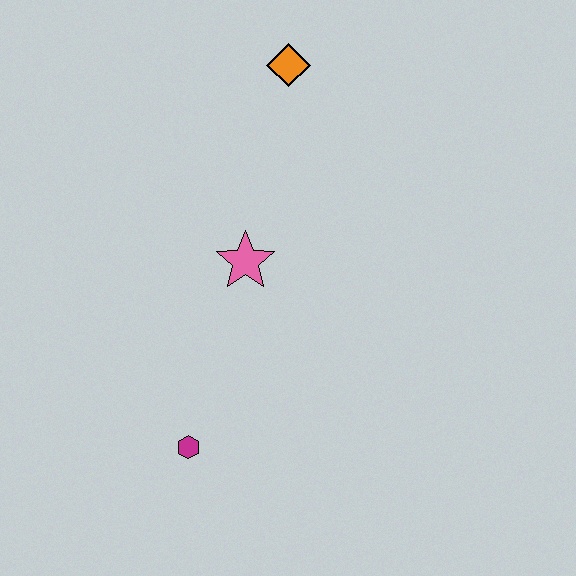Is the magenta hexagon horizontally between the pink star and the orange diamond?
No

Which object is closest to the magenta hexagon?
The pink star is closest to the magenta hexagon.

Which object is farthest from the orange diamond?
The magenta hexagon is farthest from the orange diamond.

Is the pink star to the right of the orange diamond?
No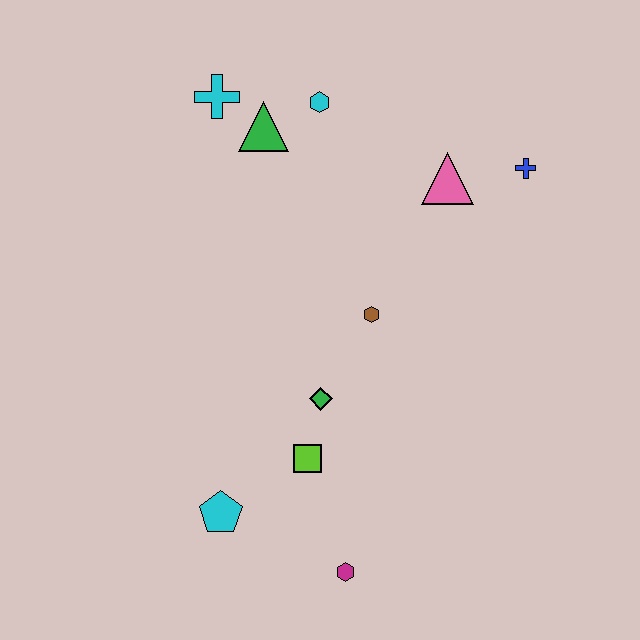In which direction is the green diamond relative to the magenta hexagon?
The green diamond is above the magenta hexagon.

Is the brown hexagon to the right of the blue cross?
No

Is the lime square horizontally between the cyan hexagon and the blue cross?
No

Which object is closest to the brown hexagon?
The green diamond is closest to the brown hexagon.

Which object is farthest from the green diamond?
The cyan cross is farthest from the green diamond.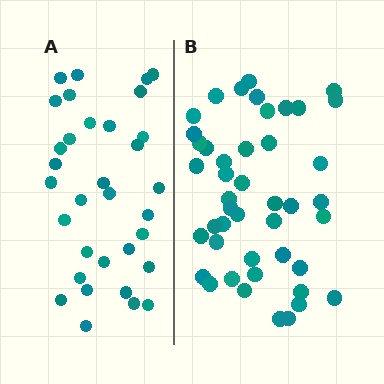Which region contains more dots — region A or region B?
Region B (the right region) has more dots.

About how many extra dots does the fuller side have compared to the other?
Region B has roughly 12 or so more dots than region A.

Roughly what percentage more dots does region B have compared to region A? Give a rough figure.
About 35% more.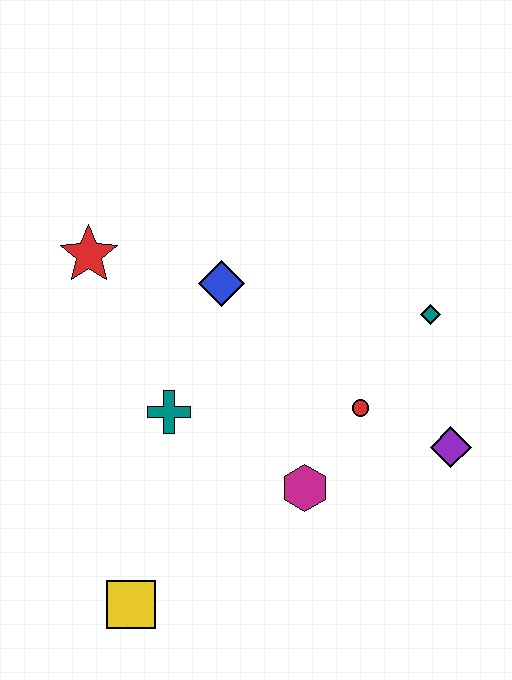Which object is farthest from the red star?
The purple diamond is farthest from the red star.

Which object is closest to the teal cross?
The blue diamond is closest to the teal cross.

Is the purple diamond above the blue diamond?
No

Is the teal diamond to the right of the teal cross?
Yes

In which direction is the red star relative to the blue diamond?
The red star is to the left of the blue diamond.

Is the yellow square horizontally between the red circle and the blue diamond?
No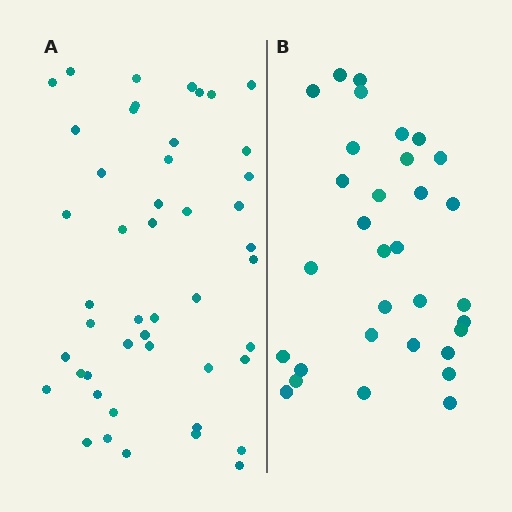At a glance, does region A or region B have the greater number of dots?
Region A (the left region) has more dots.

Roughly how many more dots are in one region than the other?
Region A has approximately 15 more dots than region B.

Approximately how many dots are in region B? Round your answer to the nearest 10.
About 30 dots. (The exact count is 32, which rounds to 30.)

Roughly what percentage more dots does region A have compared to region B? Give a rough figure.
About 45% more.